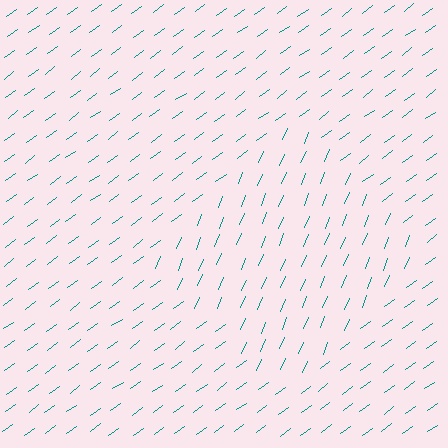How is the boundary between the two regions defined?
The boundary is defined purely by a change in line orientation (approximately 31 degrees difference). All lines are the same color and thickness.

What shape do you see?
I see a diamond.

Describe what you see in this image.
The image is filled with small teal line segments. A diamond region in the image has lines oriented differently from the surrounding lines, creating a visible texture boundary.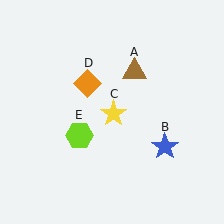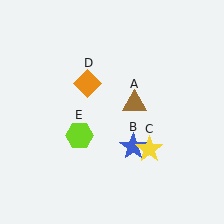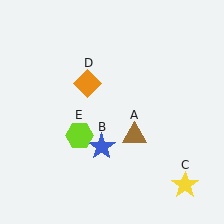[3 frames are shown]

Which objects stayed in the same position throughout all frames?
Orange diamond (object D) and lime hexagon (object E) remained stationary.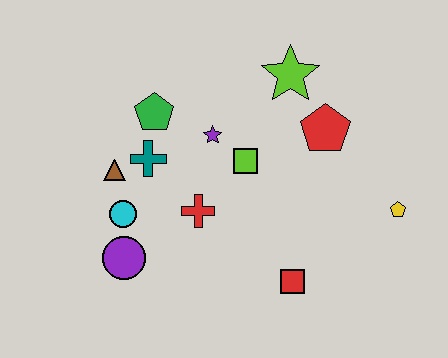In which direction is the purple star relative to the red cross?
The purple star is above the red cross.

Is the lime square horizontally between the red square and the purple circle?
Yes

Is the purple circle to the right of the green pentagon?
No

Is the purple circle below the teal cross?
Yes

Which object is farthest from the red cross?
The yellow pentagon is farthest from the red cross.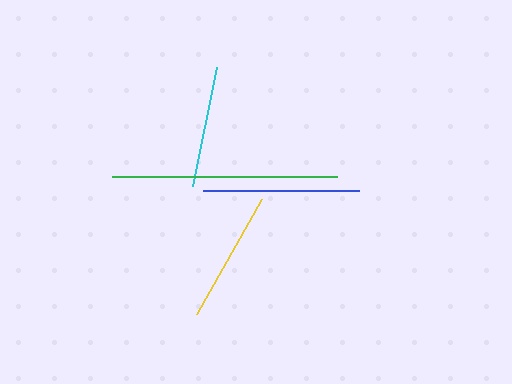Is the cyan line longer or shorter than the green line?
The green line is longer than the cyan line.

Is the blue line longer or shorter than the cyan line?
The blue line is longer than the cyan line.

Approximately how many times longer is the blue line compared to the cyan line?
The blue line is approximately 1.3 times the length of the cyan line.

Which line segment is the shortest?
The cyan line is the shortest at approximately 121 pixels.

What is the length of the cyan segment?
The cyan segment is approximately 121 pixels long.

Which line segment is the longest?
The green line is the longest at approximately 225 pixels.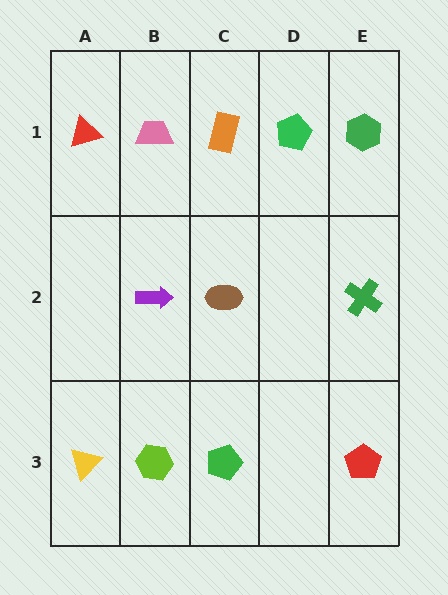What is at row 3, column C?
A green pentagon.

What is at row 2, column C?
A brown ellipse.